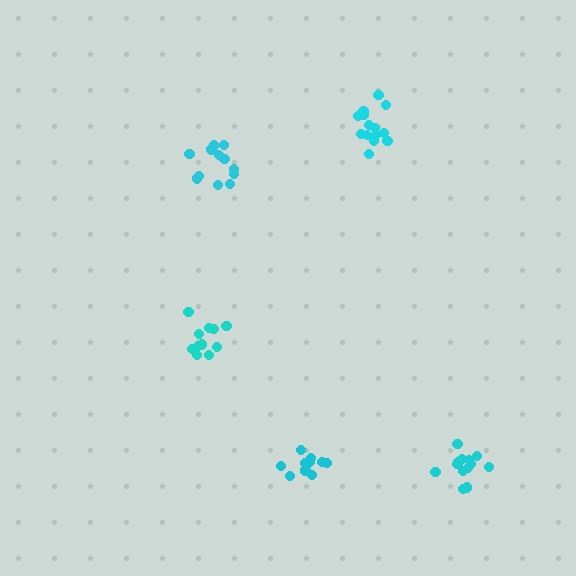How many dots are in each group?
Group 1: 11 dots, Group 2: 14 dots, Group 3: 12 dots, Group 4: 10 dots, Group 5: 13 dots (60 total).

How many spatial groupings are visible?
There are 5 spatial groupings.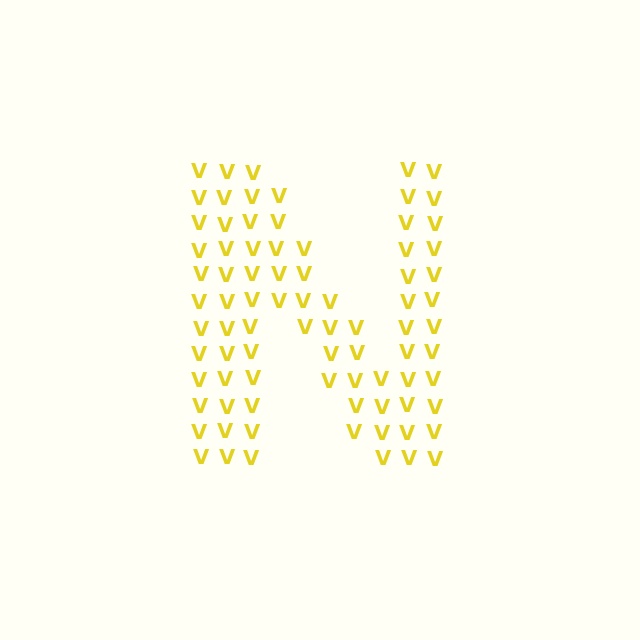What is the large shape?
The large shape is the letter N.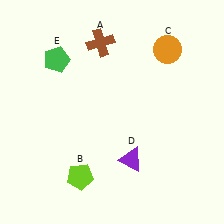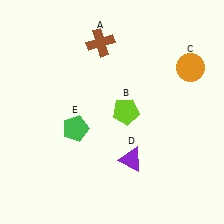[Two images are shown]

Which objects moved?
The objects that moved are: the lime pentagon (B), the orange circle (C), the green pentagon (E).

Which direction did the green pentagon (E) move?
The green pentagon (E) moved down.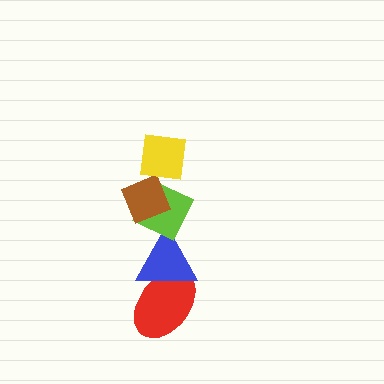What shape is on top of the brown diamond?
The yellow square is on top of the brown diamond.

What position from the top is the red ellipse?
The red ellipse is 5th from the top.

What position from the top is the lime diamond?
The lime diamond is 3rd from the top.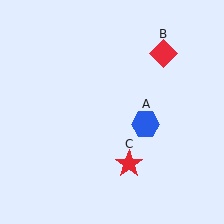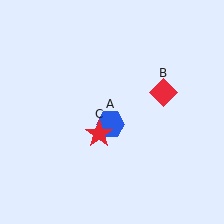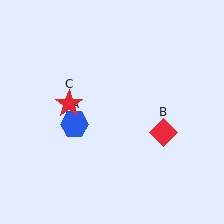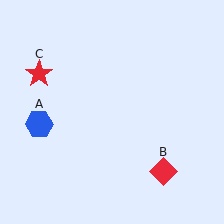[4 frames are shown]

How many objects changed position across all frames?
3 objects changed position: blue hexagon (object A), red diamond (object B), red star (object C).